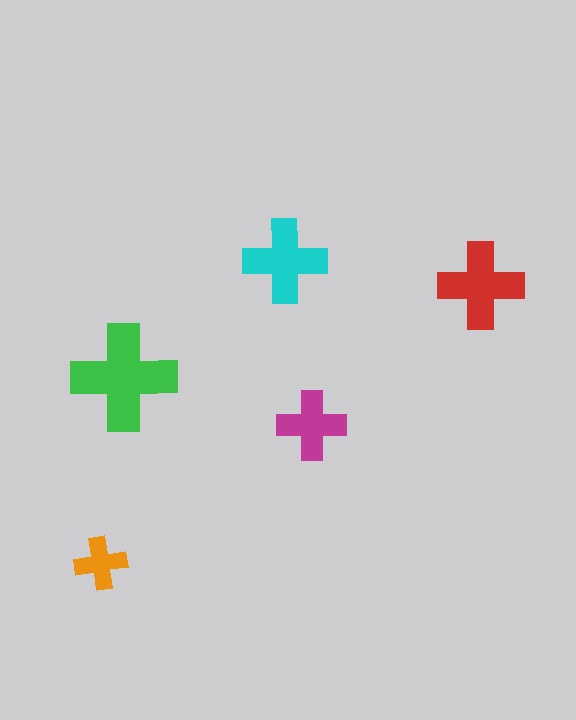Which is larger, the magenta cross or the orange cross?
The magenta one.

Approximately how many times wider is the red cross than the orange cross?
About 1.5 times wider.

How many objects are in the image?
There are 5 objects in the image.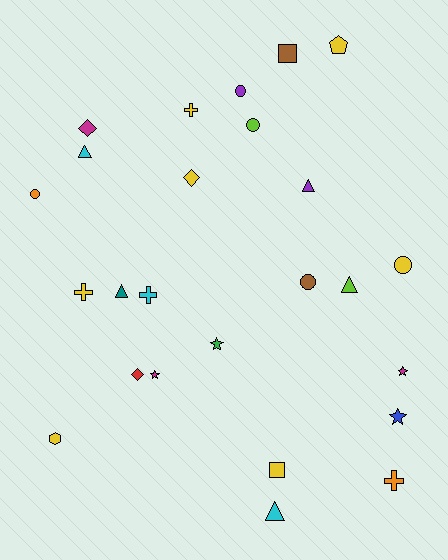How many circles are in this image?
There are 5 circles.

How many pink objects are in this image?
There are no pink objects.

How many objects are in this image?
There are 25 objects.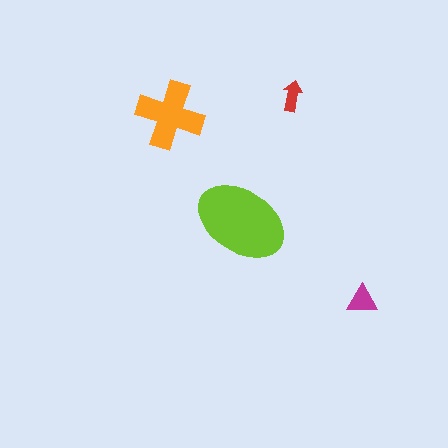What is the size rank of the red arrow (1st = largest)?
4th.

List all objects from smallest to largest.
The red arrow, the magenta triangle, the orange cross, the lime ellipse.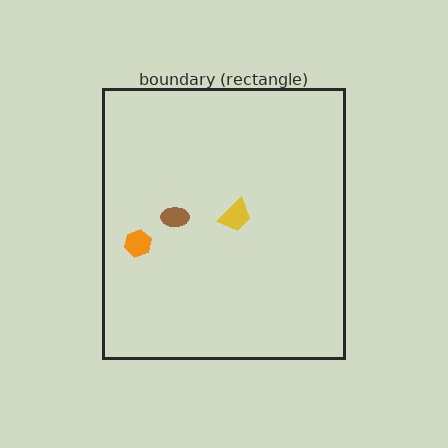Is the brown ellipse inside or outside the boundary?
Inside.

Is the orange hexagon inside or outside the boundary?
Inside.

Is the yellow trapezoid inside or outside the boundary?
Inside.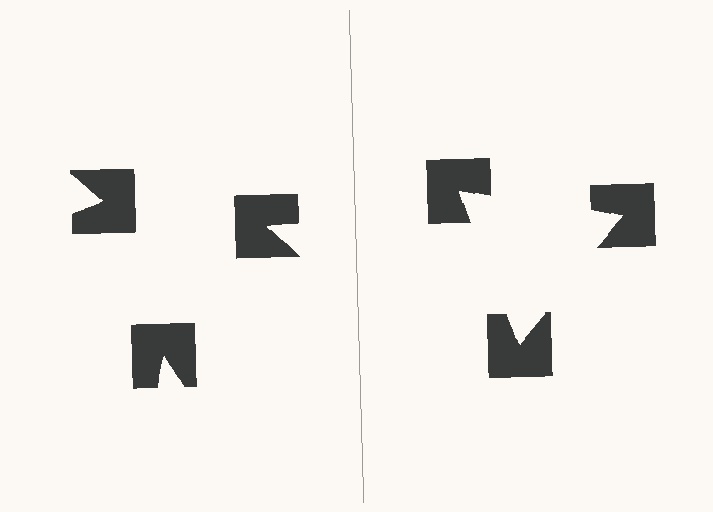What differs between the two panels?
The notched squares are positioned identically on both sides; only the wedge orientations differ. On the right they align to a triangle; on the left they are misaligned.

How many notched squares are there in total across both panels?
6 — 3 on each side.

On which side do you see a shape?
An illusory triangle appears on the right side. On the left side the wedge cuts are rotated, so no coherent shape forms.